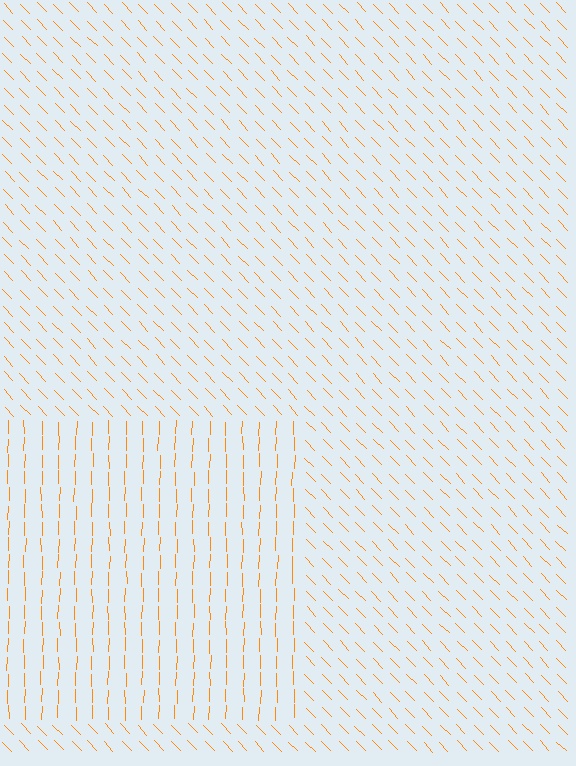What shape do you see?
I see a rectangle.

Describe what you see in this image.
The image is filled with small orange line segments. A rectangle region in the image has lines oriented differently from the surrounding lines, creating a visible texture boundary.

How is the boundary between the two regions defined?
The boundary is defined purely by a change in line orientation (approximately 45 degrees difference). All lines are the same color and thickness.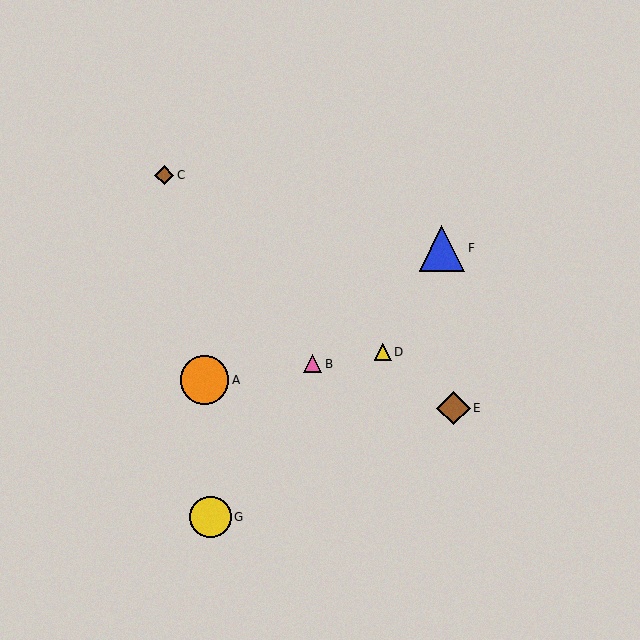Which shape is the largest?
The orange circle (labeled A) is the largest.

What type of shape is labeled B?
Shape B is a pink triangle.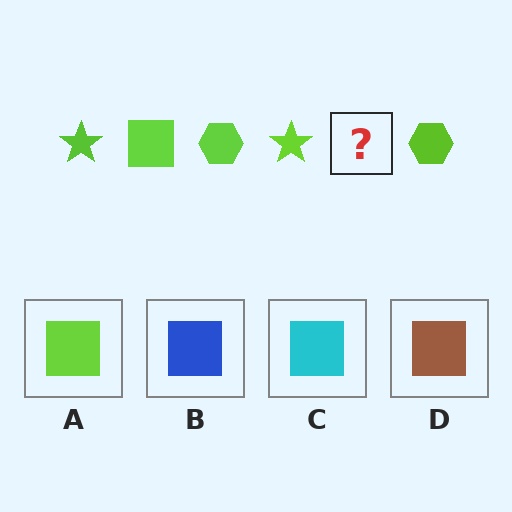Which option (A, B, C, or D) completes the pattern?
A.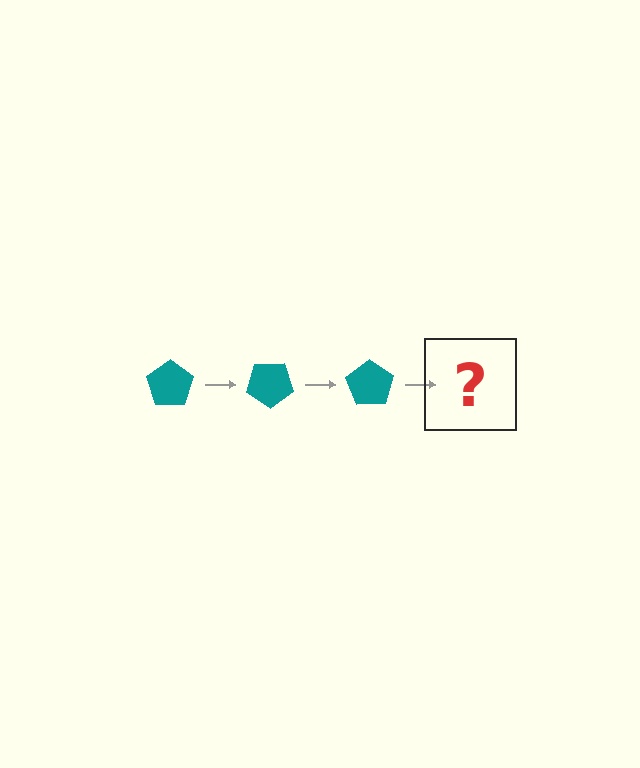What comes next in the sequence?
The next element should be a teal pentagon rotated 105 degrees.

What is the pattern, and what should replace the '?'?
The pattern is that the pentagon rotates 35 degrees each step. The '?' should be a teal pentagon rotated 105 degrees.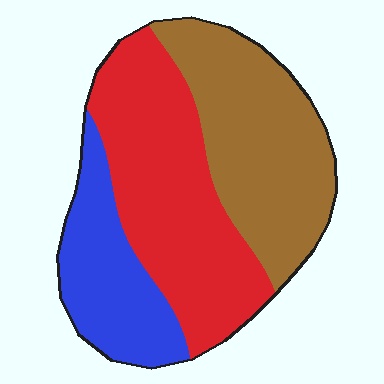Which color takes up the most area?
Red, at roughly 40%.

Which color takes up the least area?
Blue, at roughly 20%.